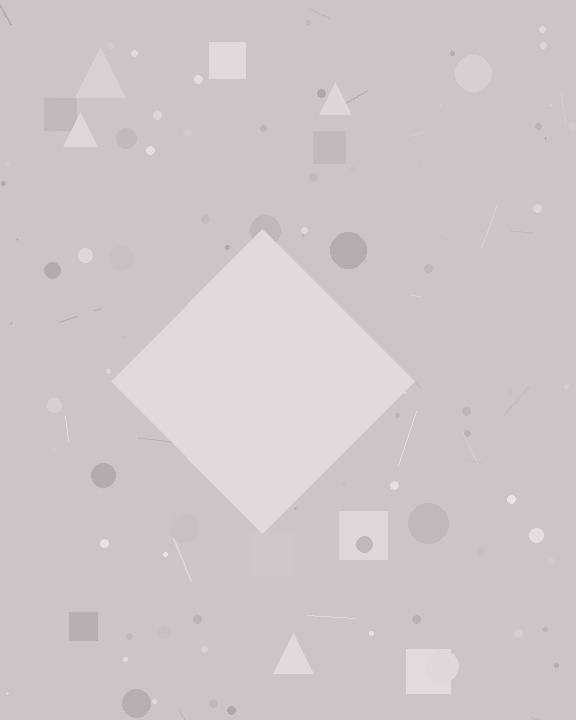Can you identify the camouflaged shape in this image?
The camouflaged shape is a diamond.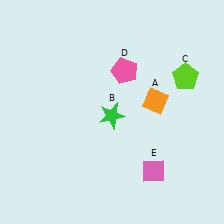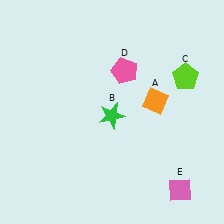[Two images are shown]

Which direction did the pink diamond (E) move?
The pink diamond (E) moved right.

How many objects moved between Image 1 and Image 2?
1 object moved between the two images.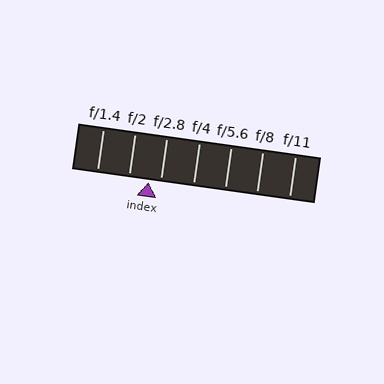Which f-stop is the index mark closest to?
The index mark is closest to f/2.8.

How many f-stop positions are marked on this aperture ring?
There are 7 f-stop positions marked.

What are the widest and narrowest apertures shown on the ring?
The widest aperture shown is f/1.4 and the narrowest is f/11.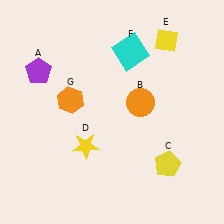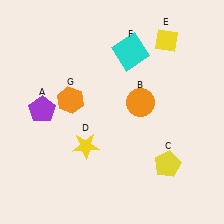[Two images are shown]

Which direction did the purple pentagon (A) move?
The purple pentagon (A) moved down.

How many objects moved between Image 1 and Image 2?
1 object moved between the two images.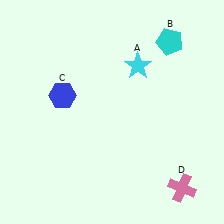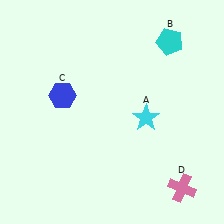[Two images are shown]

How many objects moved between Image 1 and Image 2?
1 object moved between the two images.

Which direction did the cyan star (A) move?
The cyan star (A) moved down.